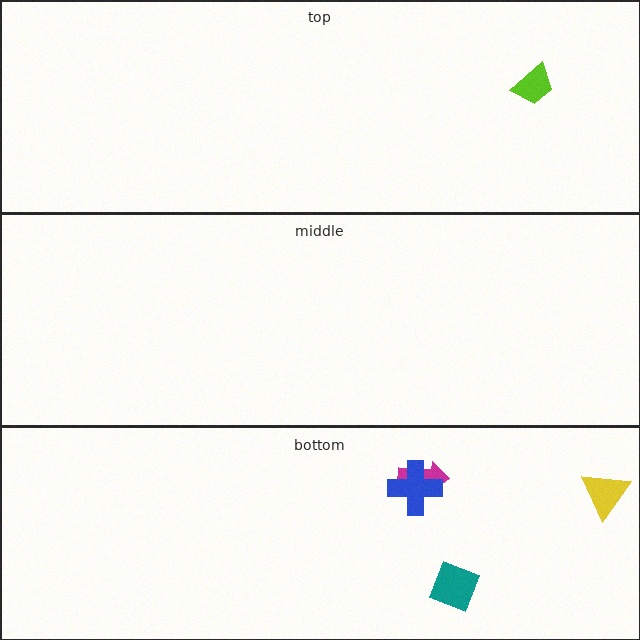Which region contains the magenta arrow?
The bottom region.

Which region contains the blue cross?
The bottom region.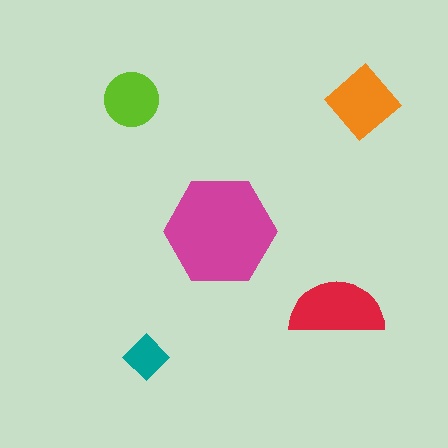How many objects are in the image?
There are 5 objects in the image.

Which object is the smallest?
The teal diamond.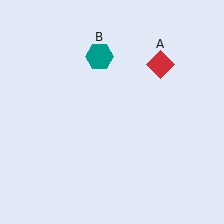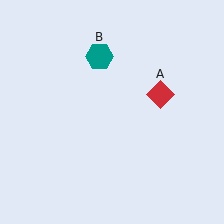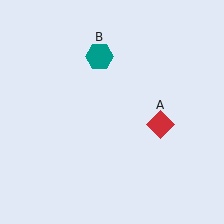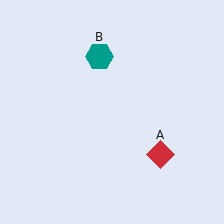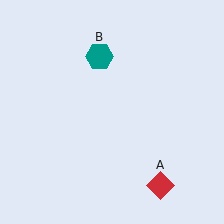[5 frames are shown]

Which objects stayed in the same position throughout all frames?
Teal hexagon (object B) remained stationary.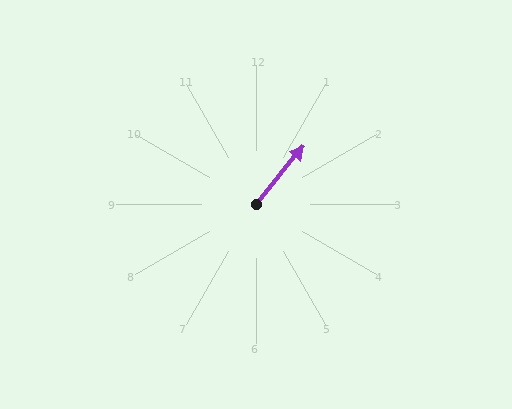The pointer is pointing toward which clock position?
Roughly 1 o'clock.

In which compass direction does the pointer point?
Northeast.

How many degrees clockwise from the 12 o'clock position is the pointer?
Approximately 39 degrees.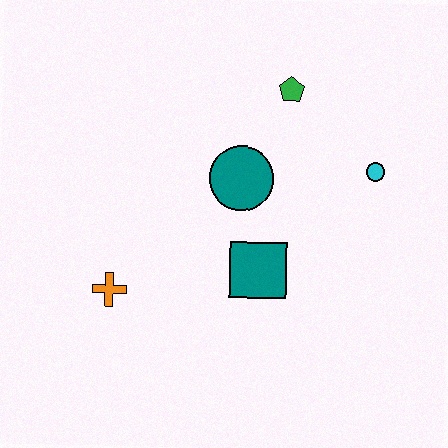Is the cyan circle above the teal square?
Yes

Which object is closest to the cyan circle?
The green pentagon is closest to the cyan circle.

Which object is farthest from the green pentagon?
The orange cross is farthest from the green pentagon.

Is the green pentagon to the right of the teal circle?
Yes